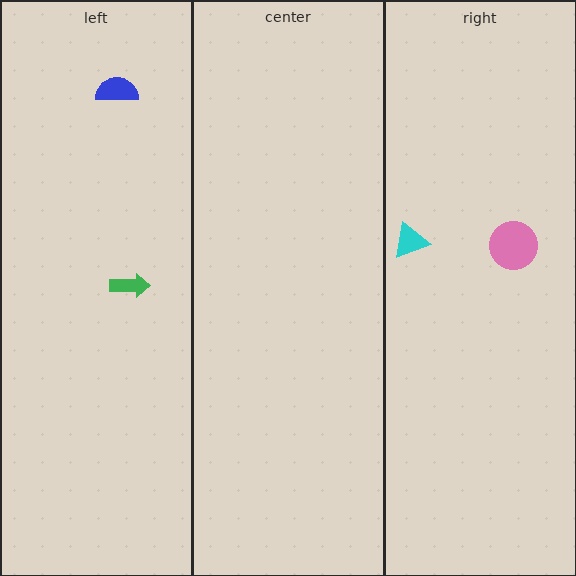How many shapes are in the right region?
2.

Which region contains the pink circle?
The right region.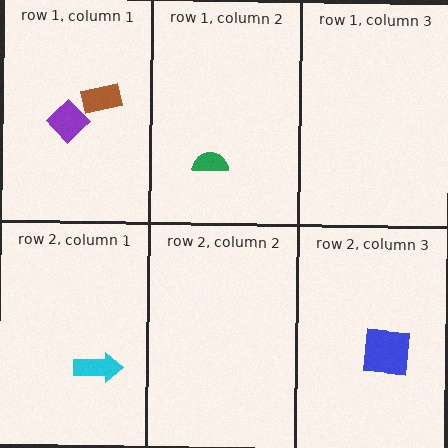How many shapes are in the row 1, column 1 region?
2.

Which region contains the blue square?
The row 2, column 3 region.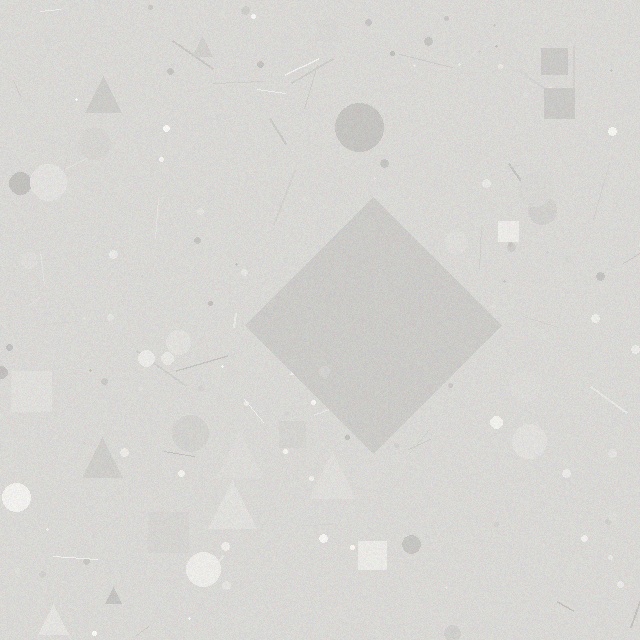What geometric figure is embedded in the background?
A diamond is embedded in the background.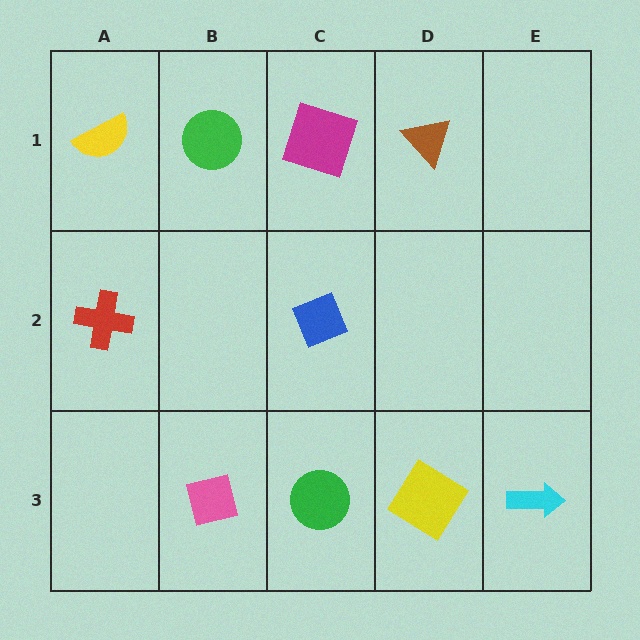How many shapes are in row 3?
4 shapes.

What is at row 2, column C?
A blue diamond.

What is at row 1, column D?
A brown triangle.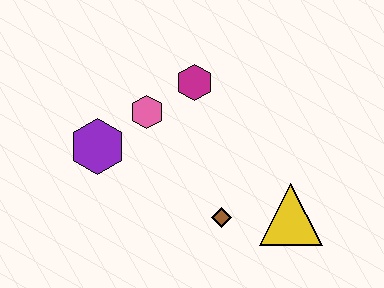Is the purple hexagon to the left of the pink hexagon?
Yes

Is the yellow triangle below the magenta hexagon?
Yes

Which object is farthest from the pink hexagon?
The yellow triangle is farthest from the pink hexagon.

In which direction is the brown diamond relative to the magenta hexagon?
The brown diamond is below the magenta hexagon.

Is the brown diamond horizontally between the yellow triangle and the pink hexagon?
Yes